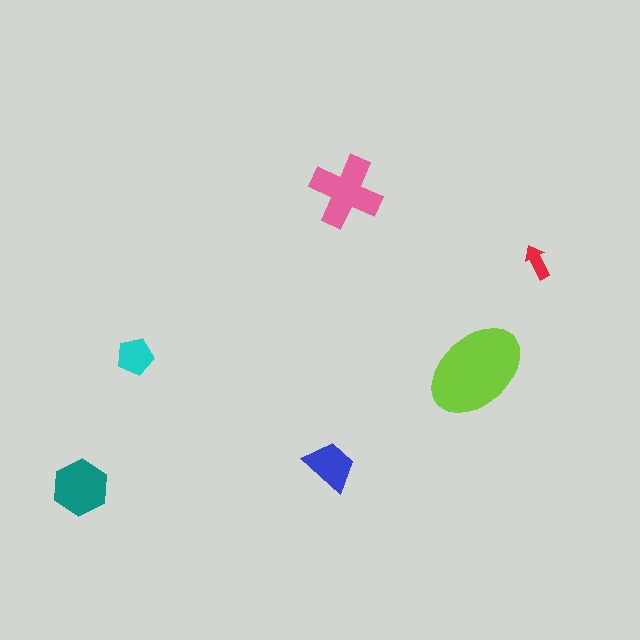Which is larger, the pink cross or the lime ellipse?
The lime ellipse.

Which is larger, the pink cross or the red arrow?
The pink cross.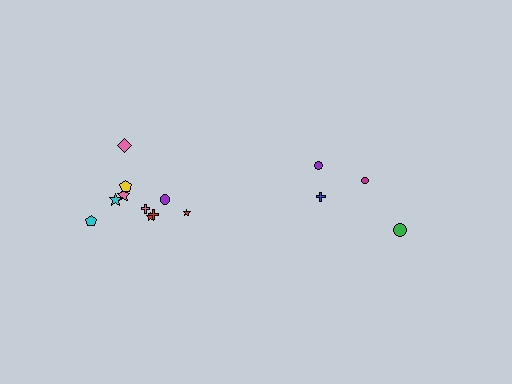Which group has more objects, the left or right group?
The left group.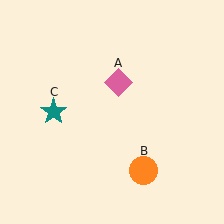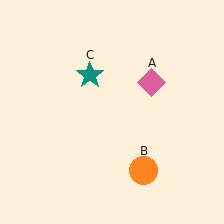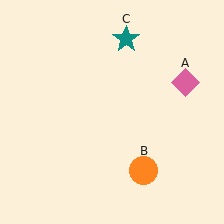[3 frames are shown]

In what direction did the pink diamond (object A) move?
The pink diamond (object A) moved right.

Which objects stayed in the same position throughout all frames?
Orange circle (object B) remained stationary.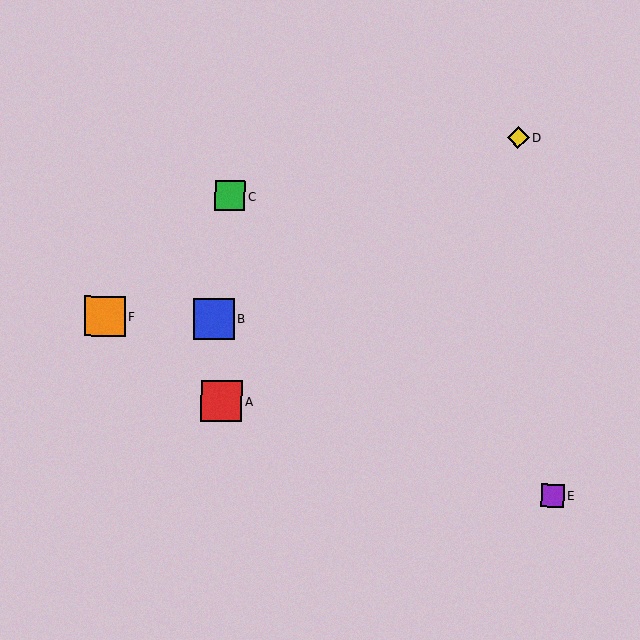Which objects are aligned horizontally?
Objects B, F are aligned horizontally.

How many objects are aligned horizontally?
2 objects (B, F) are aligned horizontally.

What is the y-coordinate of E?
Object E is at y≈495.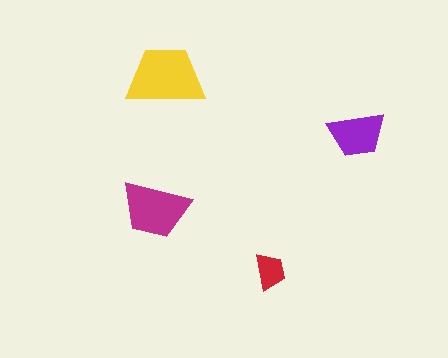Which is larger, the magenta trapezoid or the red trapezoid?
The magenta one.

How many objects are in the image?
There are 4 objects in the image.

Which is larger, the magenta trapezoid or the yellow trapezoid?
The yellow one.